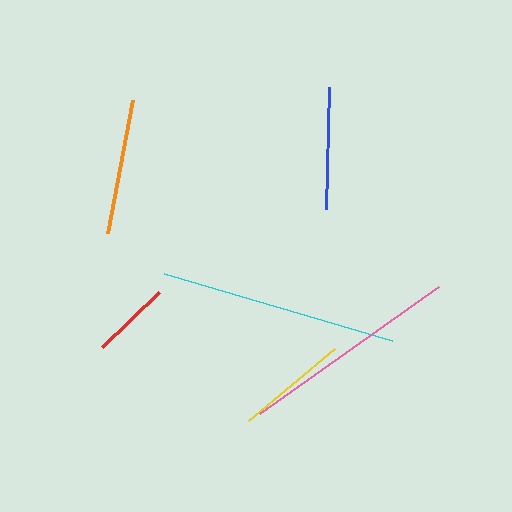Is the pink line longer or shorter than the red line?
The pink line is longer than the red line.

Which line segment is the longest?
The cyan line is the longest at approximately 238 pixels.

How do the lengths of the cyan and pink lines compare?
The cyan and pink lines are approximately the same length.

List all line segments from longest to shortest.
From longest to shortest: cyan, pink, orange, blue, yellow, red.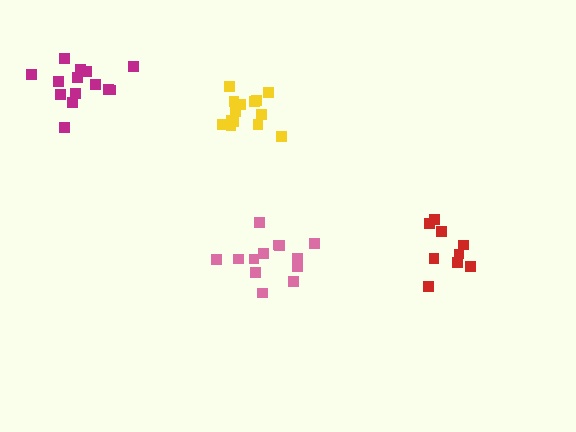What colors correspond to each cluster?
The clusters are colored: yellow, red, pink, magenta.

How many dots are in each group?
Group 1: 14 dots, Group 2: 9 dots, Group 3: 13 dots, Group 4: 14 dots (50 total).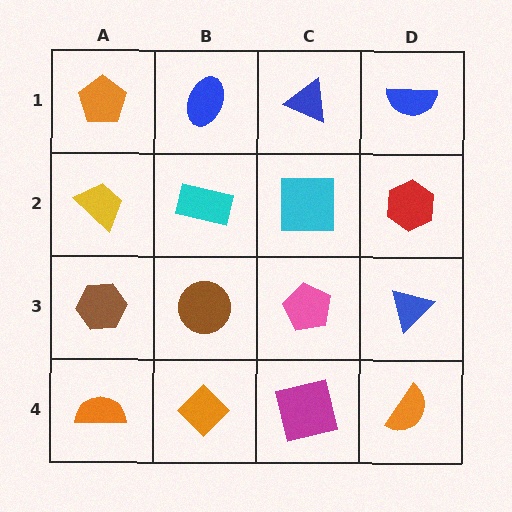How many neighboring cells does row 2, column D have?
3.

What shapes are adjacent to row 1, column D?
A red hexagon (row 2, column D), a blue triangle (row 1, column C).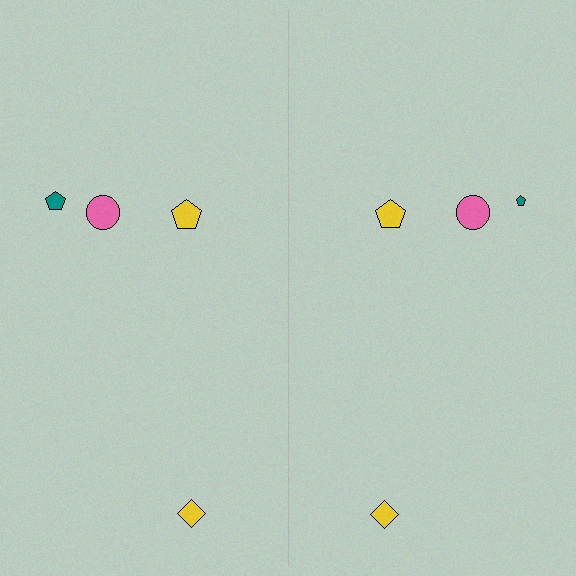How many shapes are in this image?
There are 8 shapes in this image.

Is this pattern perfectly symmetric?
No, the pattern is not perfectly symmetric. The teal pentagon on the right side has a different size than its mirror counterpart.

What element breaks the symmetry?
The teal pentagon on the right side has a different size than its mirror counterpart.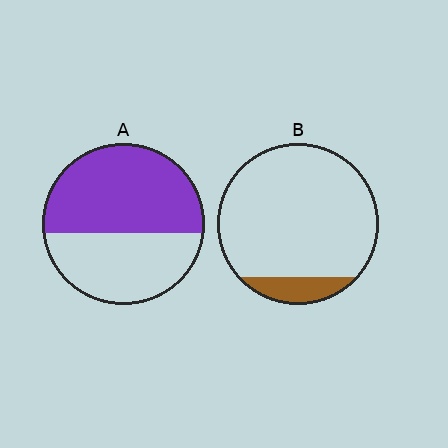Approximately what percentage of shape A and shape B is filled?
A is approximately 55% and B is approximately 10%.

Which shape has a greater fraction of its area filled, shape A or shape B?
Shape A.